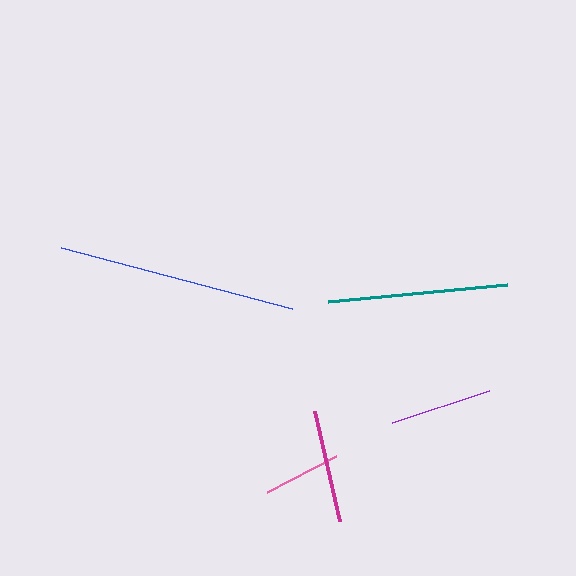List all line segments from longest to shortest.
From longest to shortest: blue, teal, magenta, purple, pink.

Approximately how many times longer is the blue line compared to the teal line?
The blue line is approximately 1.3 times the length of the teal line.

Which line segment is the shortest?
The pink line is the shortest at approximately 78 pixels.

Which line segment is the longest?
The blue line is the longest at approximately 239 pixels.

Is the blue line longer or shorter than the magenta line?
The blue line is longer than the magenta line.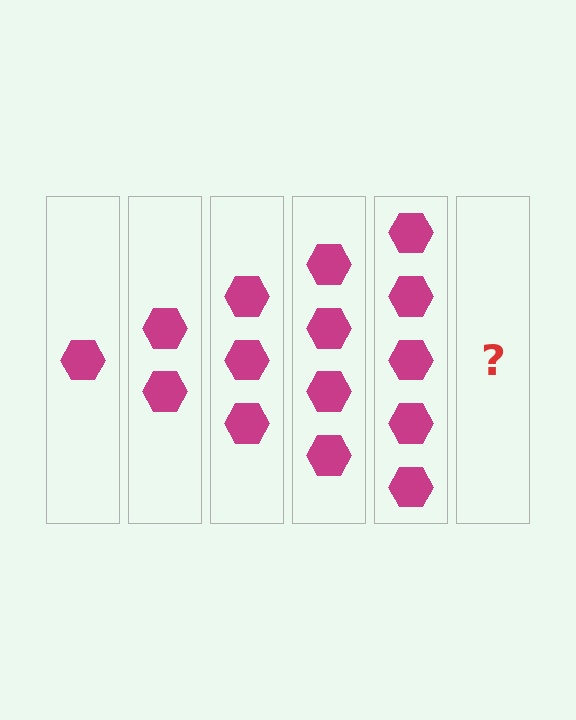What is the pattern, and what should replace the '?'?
The pattern is that each step adds one more hexagon. The '?' should be 6 hexagons.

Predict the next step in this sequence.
The next step is 6 hexagons.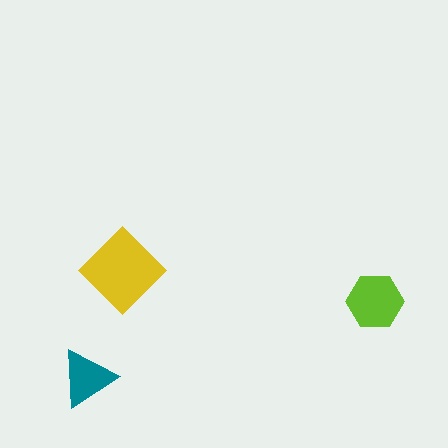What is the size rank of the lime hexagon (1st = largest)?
2nd.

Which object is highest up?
The yellow diamond is topmost.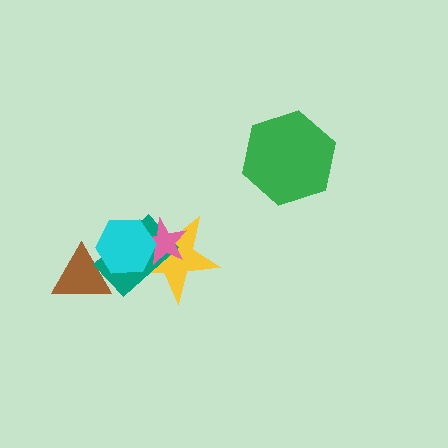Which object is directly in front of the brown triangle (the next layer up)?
The teal rectangle is directly in front of the brown triangle.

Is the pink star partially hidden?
Yes, it is partially covered by another shape.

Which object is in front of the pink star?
The cyan hexagon is in front of the pink star.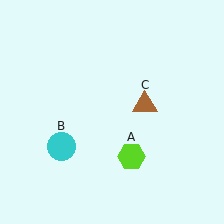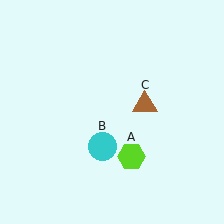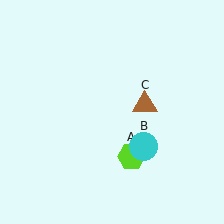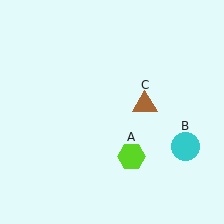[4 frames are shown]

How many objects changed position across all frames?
1 object changed position: cyan circle (object B).